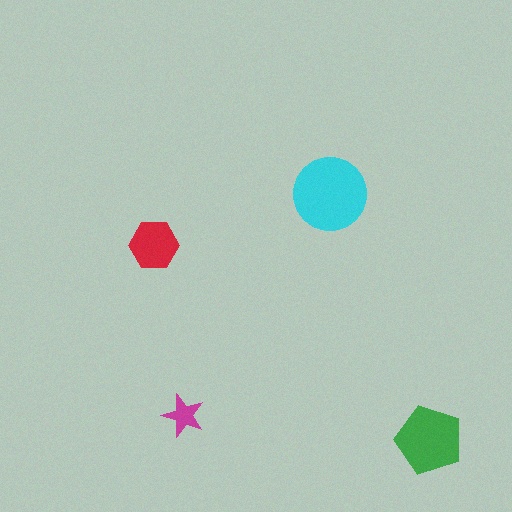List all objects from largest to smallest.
The cyan circle, the green pentagon, the red hexagon, the magenta star.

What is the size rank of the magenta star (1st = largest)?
4th.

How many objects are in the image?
There are 4 objects in the image.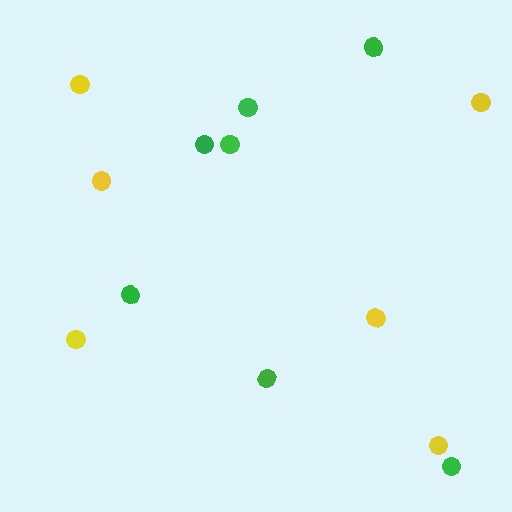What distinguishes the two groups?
There are 2 groups: one group of yellow circles (6) and one group of green circles (7).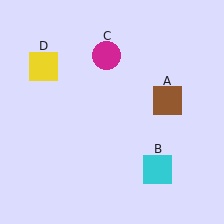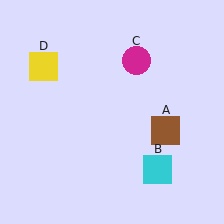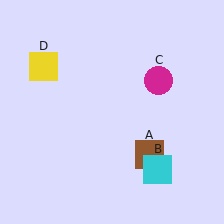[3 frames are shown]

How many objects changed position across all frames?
2 objects changed position: brown square (object A), magenta circle (object C).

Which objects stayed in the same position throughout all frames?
Cyan square (object B) and yellow square (object D) remained stationary.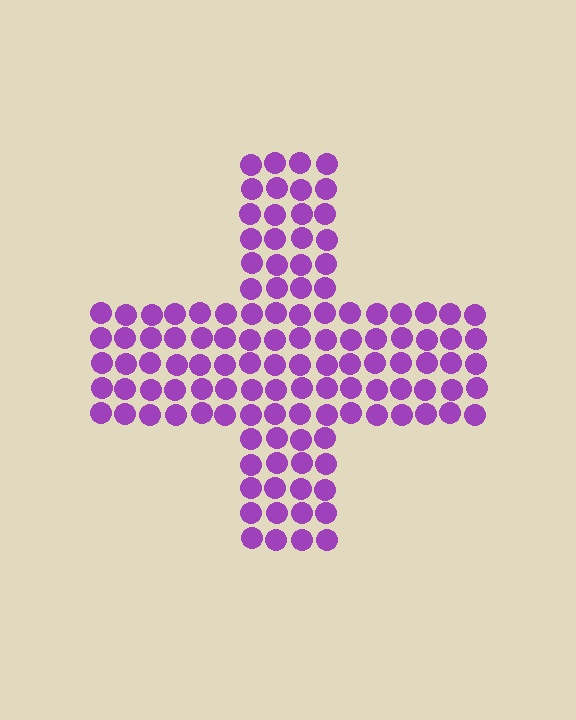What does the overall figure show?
The overall figure shows a cross.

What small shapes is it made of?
It is made of small circles.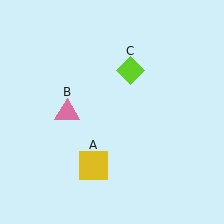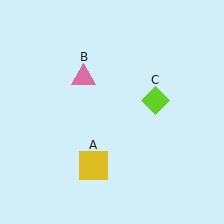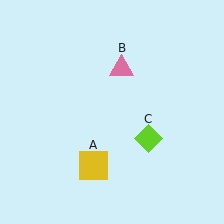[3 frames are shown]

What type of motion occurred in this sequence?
The pink triangle (object B), lime diamond (object C) rotated clockwise around the center of the scene.